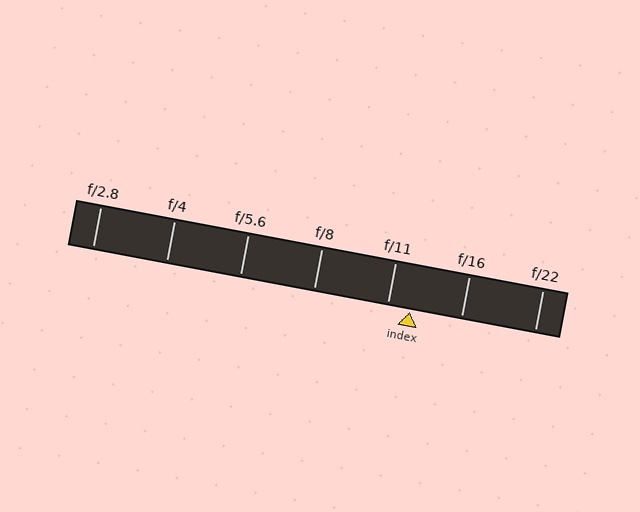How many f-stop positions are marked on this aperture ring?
There are 7 f-stop positions marked.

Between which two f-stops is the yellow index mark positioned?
The index mark is between f/11 and f/16.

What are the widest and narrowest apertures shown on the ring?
The widest aperture shown is f/2.8 and the narrowest is f/22.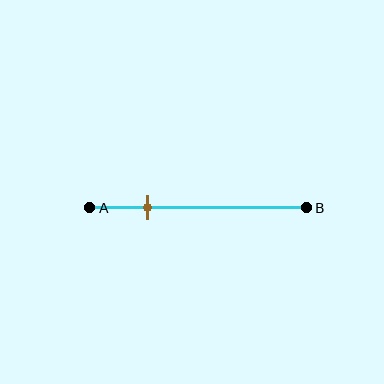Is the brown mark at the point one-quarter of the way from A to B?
Yes, the mark is approximately at the one-quarter point.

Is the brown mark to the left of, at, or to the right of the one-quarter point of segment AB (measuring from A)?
The brown mark is approximately at the one-quarter point of segment AB.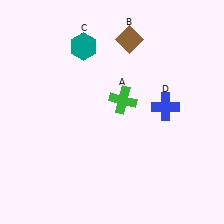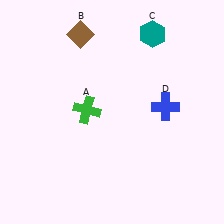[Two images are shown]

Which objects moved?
The objects that moved are: the green cross (A), the brown diamond (B), the teal hexagon (C).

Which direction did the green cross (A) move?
The green cross (A) moved left.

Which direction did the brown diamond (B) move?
The brown diamond (B) moved left.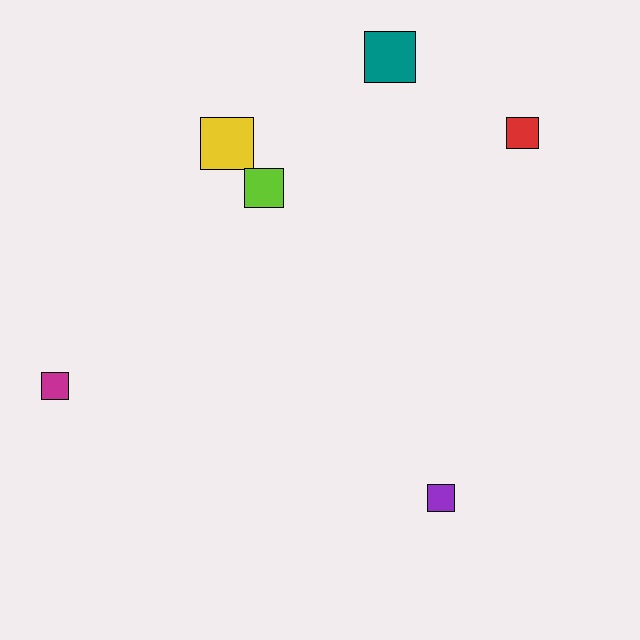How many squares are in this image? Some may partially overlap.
There are 6 squares.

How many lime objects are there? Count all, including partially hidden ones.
There is 1 lime object.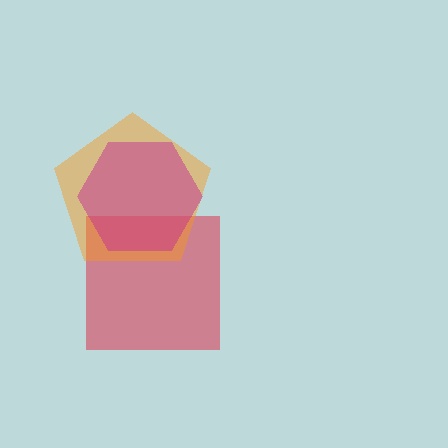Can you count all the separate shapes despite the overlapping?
Yes, there are 3 separate shapes.